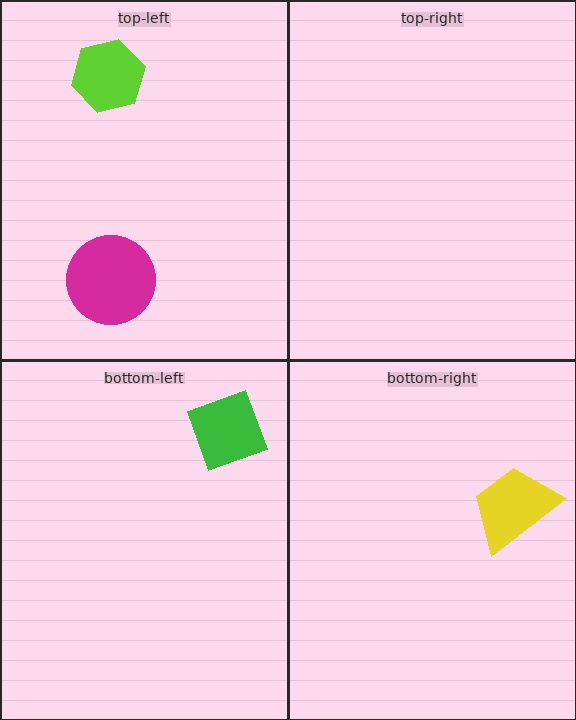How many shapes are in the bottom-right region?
1.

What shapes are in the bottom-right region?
The yellow trapezoid.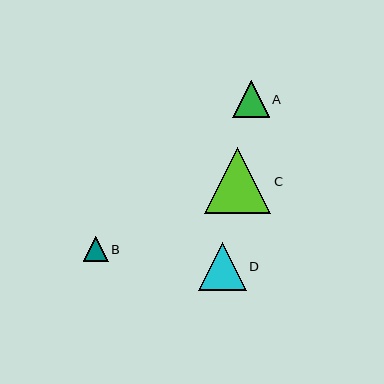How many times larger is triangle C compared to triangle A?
Triangle C is approximately 1.8 times the size of triangle A.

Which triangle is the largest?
Triangle C is the largest with a size of approximately 66 pixels.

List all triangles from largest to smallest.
From largest to smallest: C, D, A, B.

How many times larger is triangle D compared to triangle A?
Triangle D is approximately 1.3 times the size of triangle A.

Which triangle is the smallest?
Triangle B is the smallest with a size of approximately 24 pixels.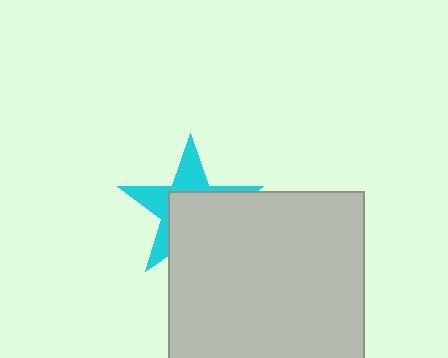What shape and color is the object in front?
The object in front is a light gray square.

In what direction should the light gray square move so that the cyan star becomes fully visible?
The light gray square should move toward the lower-right. That is the shortest direction to clear the overlap and leave the cyan star fully visible.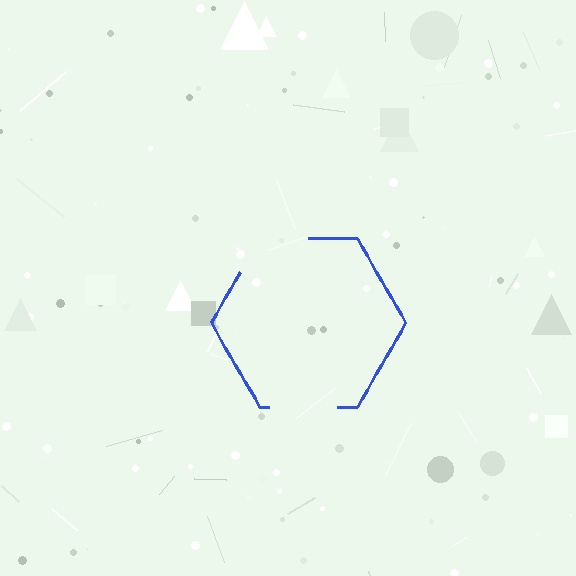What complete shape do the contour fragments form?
The contour fragments form a hexagon.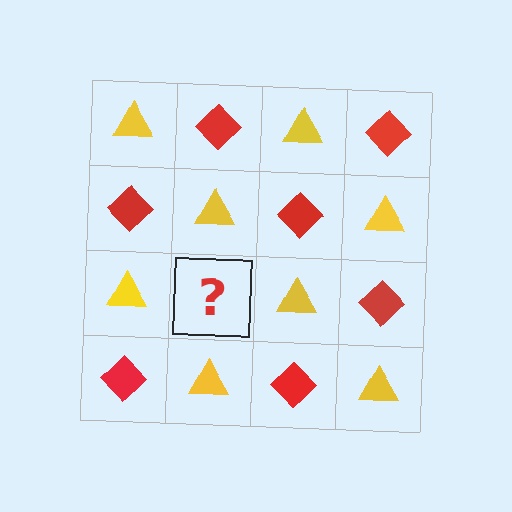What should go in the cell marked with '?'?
The missing cell should contain a red diamond.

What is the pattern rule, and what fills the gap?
The rule is that it alternates yellow triangle and red diamond in a checkerboard pattern. The gap should be filled with a red diamond.